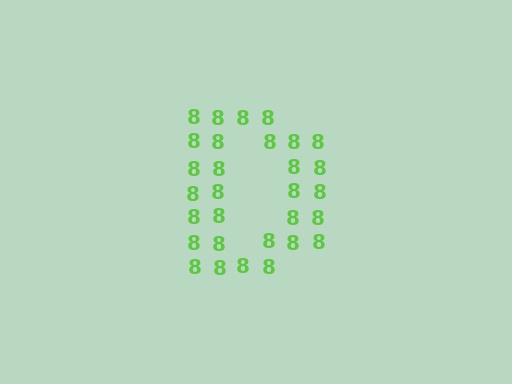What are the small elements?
The small elements are digit 8's.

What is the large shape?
The large shape is the letter D.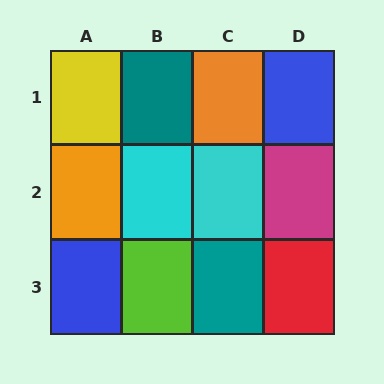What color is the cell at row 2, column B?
Cyan.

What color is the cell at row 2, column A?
Orange.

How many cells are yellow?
1 cell is yellow.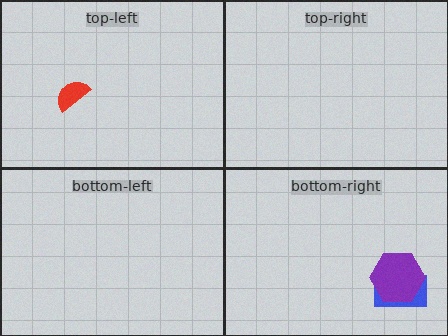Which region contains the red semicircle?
The top-left region.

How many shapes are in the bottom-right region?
2.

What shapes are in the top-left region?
The red semicircle.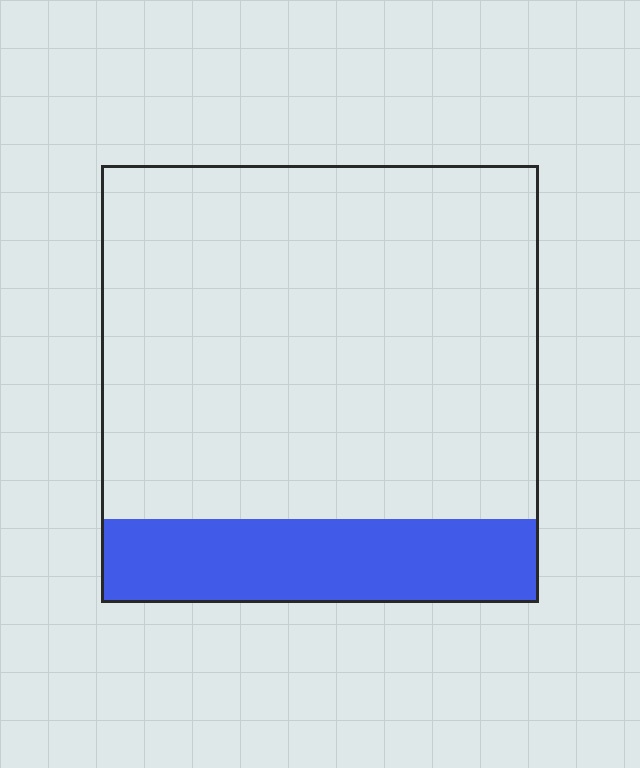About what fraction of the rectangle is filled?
About one fifth (1/5).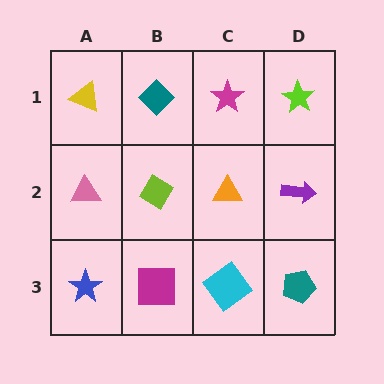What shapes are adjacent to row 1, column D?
A purple arrow (row 2, column D), a magenta star (row 1, column C).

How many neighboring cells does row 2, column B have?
4.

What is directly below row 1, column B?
A lime diamond.